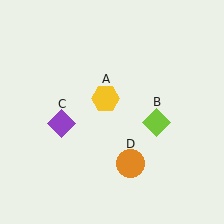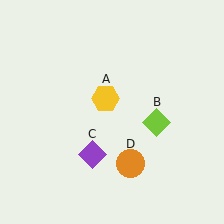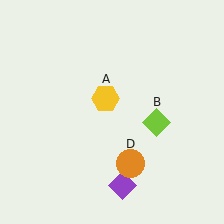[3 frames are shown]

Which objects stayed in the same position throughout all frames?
Yellow hexagon (object A) and lime diamond (object B) and orange circle (object D) remained stationary.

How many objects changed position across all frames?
1 object changed position: purple diamond (object C).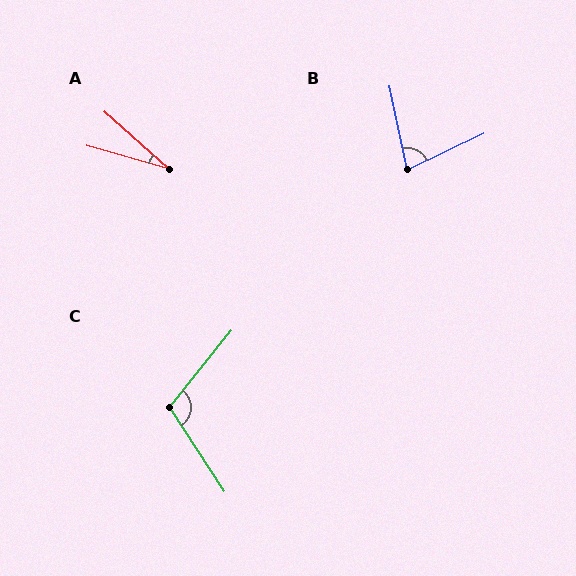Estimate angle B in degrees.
Approximately 77 degrees.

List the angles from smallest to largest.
A (26°), B (77°), C (108°).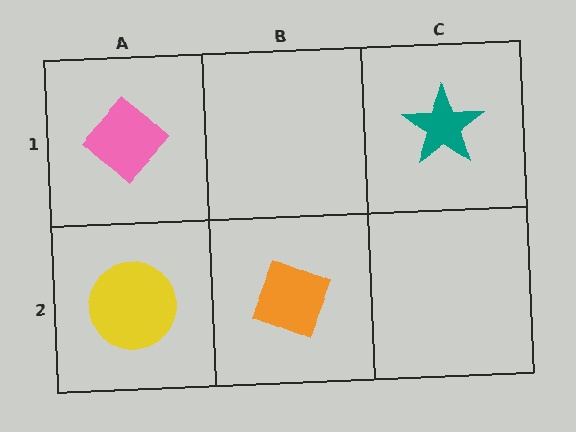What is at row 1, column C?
A teal star.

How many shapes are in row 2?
2 shapes.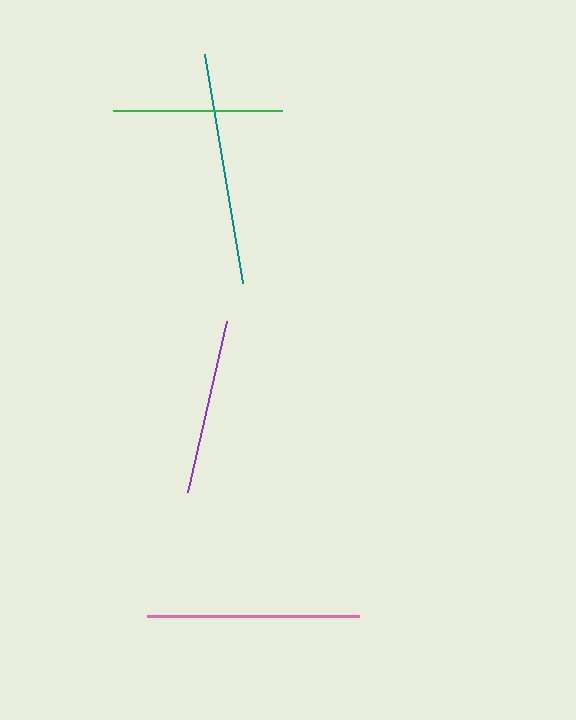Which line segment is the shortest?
The green line is the shortest at approximately 169 pixels.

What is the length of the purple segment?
The purple segment is approximately 176 pixels long.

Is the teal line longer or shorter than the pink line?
The teal line is longer than the pink line.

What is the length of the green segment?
The green segment is approximately 169 pixels long.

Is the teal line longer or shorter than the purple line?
The teal line is longer than the purple line.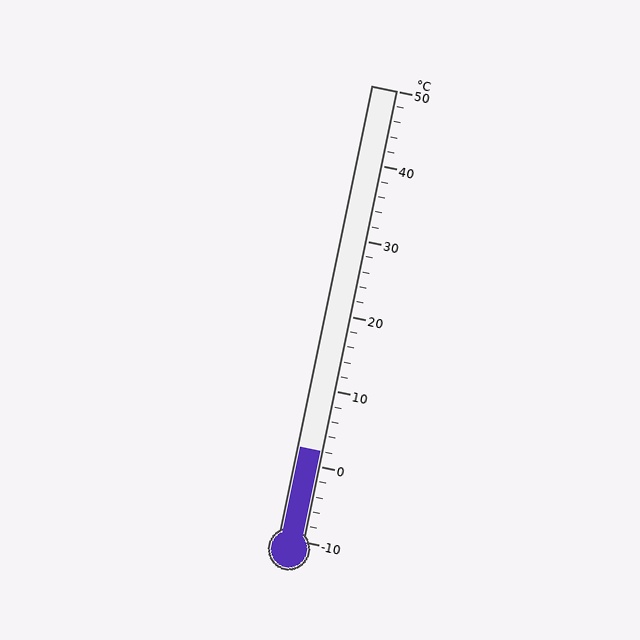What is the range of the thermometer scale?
The thermometer scale ranges from -10°C to 50°C.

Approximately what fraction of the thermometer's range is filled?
The thermometer is filled to approximately 20% of its range.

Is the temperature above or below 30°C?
The temperature is below 30°C.